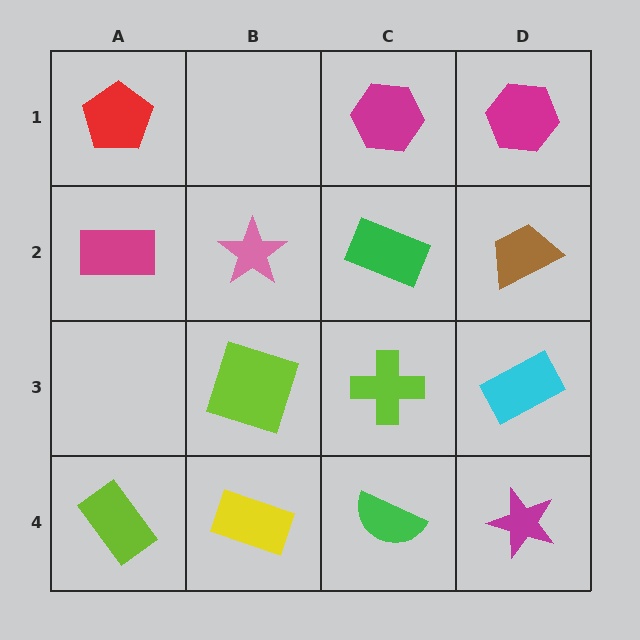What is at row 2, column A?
A magenta rectangle.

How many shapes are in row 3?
3 shapes.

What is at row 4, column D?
A magenta star.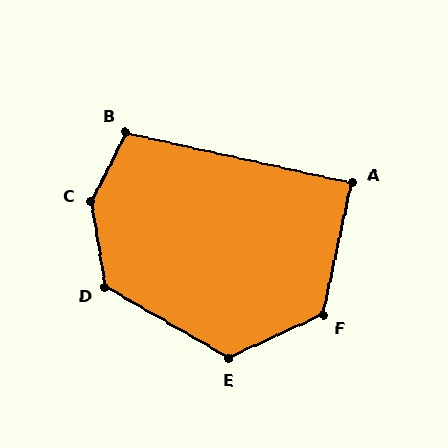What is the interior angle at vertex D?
Approximately 129 degrees (obtuse).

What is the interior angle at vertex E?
Approximately 125 degrees (obtuse).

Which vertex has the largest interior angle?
C, at approximately 145 degrees.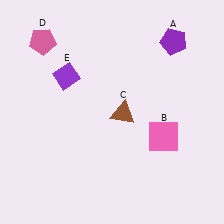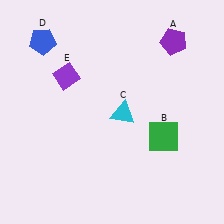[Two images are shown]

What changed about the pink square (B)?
In Image 1, B is pink. In Image 2, it changed to green.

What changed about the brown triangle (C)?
In Image 1, C is brown. In Image 2, it changed to cyan.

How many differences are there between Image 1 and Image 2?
There are 3 differences between the two images.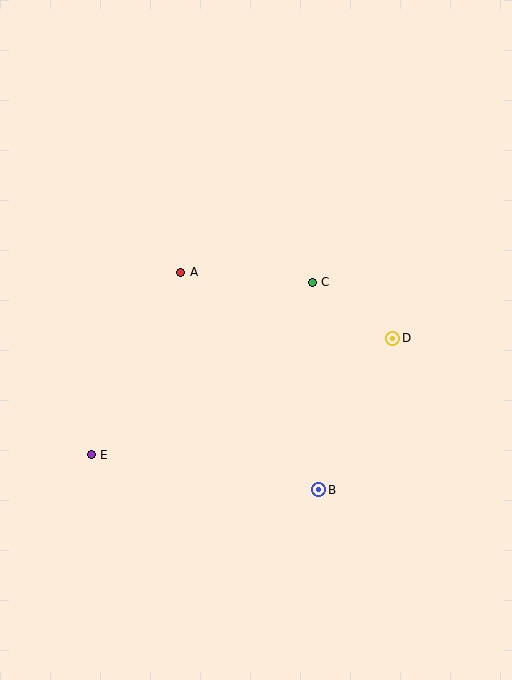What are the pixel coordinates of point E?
Point E is at (91, 455).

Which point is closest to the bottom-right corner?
Point B is closest to the bottom-right corner.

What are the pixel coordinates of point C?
Point C is at (312, 282).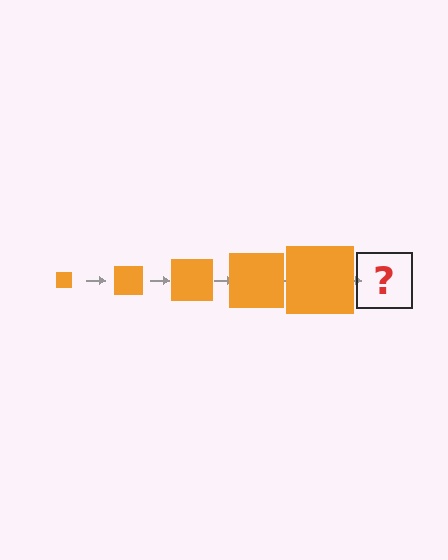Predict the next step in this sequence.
The next step is an orange square, larger than the previous one.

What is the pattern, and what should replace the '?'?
The pattern is that the square gets progressively larger each step. The '?' should be an orange square, larger than the previous one.